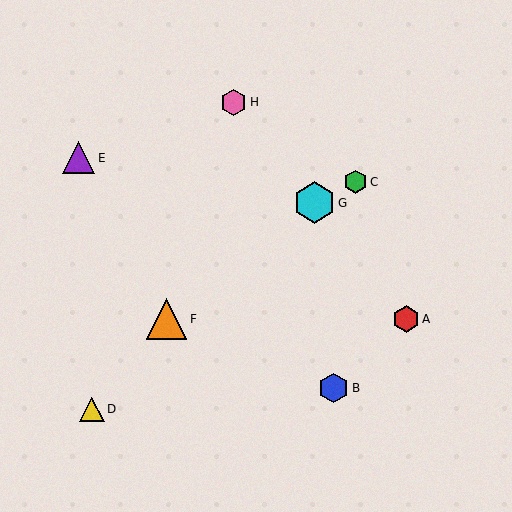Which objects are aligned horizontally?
Objects A, F are aligned horizontally.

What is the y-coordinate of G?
Object G is at y≈203.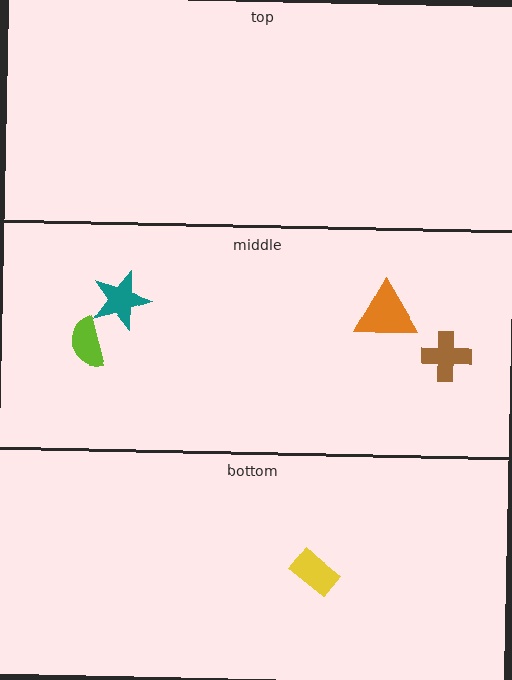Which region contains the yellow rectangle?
The bottom region.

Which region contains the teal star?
The middle region.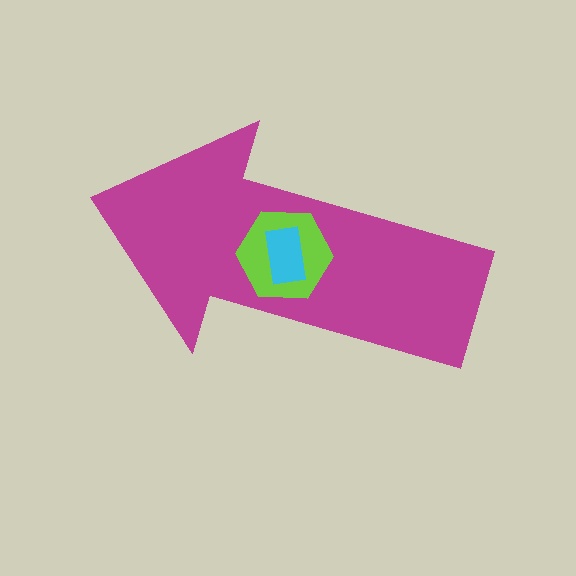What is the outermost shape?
The magenta arrow.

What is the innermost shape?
The cyan rectangle.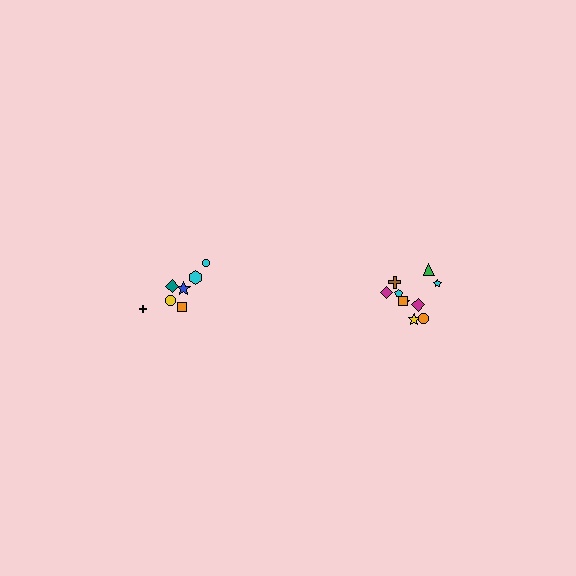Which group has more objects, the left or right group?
The right group.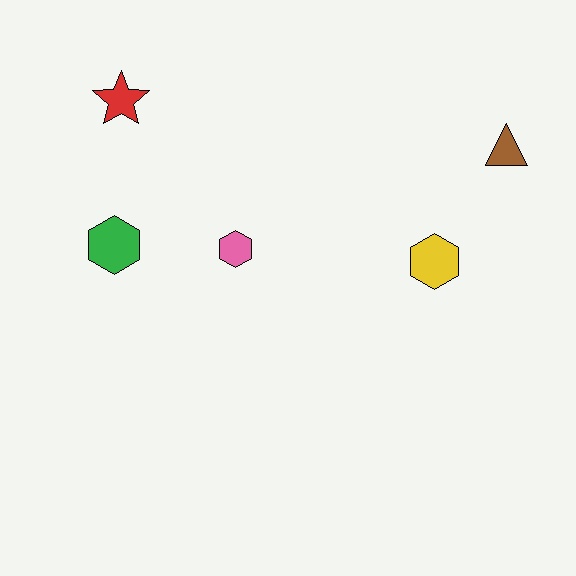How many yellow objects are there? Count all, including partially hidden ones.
There is 1 yellow object.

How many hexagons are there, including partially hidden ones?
There are 3 hexagons.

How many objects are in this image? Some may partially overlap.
There are 5 objects.